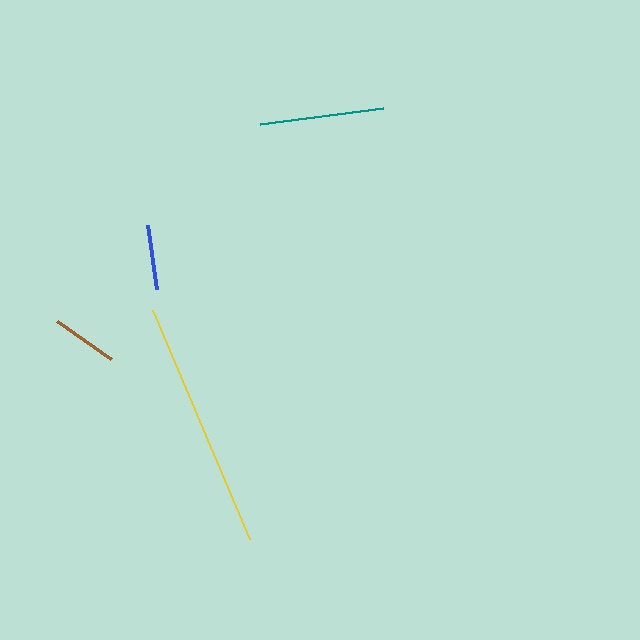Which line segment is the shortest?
The blue line is the shortest at approximately 64 pixels.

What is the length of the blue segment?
The blue segment is approximately 64 pixels long.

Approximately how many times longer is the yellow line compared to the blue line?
The yellow line is approximately 3.9 times the length of the blue line.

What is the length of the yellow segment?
The yellow segment is approximately 249 pixels long.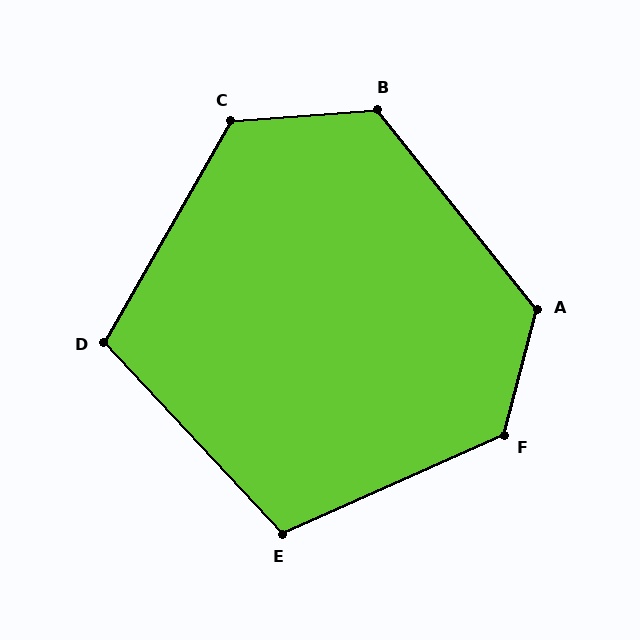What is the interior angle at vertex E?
Approximately 109 degrees (obtuse).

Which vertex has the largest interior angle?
F, at approximately 129 degrees.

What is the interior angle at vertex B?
Approximately 124 degrees (obtuse).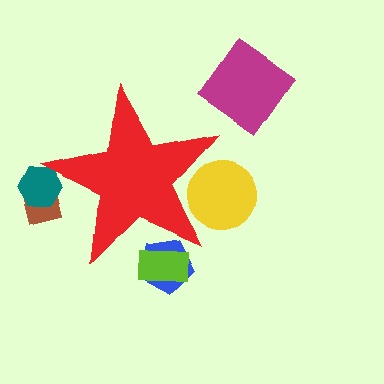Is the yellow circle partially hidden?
Yes, the yellow circle is partially hidden behind the red star.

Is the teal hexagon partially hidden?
Yes, the teal hexagon is partially hidden behind the red star.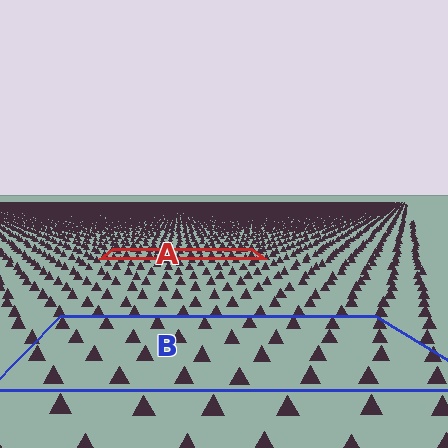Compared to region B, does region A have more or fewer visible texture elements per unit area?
Region A has more texture elements per unit area — they are packed more densely because it is farther away.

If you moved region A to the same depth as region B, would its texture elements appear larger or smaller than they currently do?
They would appear larger. At a closer depth, the same texture elements are projected at a bigger on-screen size.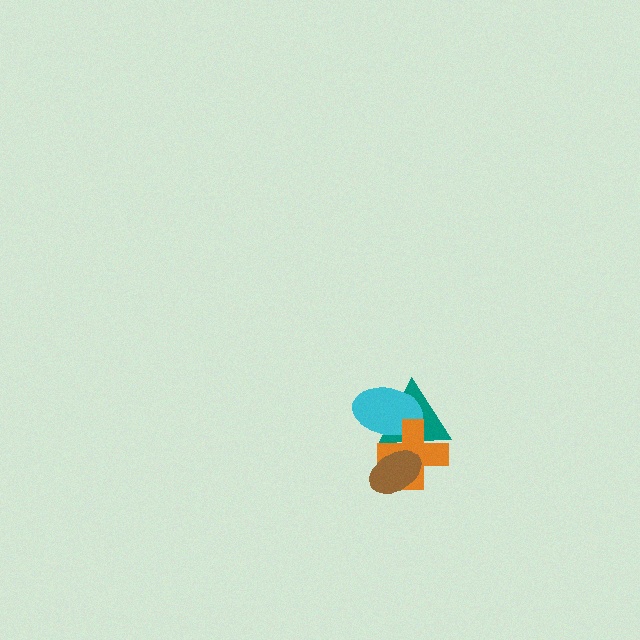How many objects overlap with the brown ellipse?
2 objects overlap with the brown ellipse.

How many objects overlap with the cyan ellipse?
2 objects overlap with the cyan ellipse.